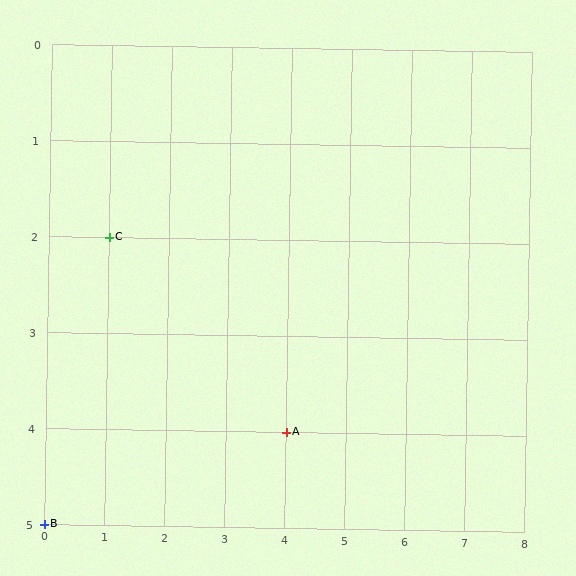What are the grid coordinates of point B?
Point B is at grid coordinates (0, 5).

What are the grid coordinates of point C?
Point C is at grid coordinates (1, 2).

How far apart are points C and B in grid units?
Points C and B are 1 column and 3 rows apart (about 3.2 grid units diagonally).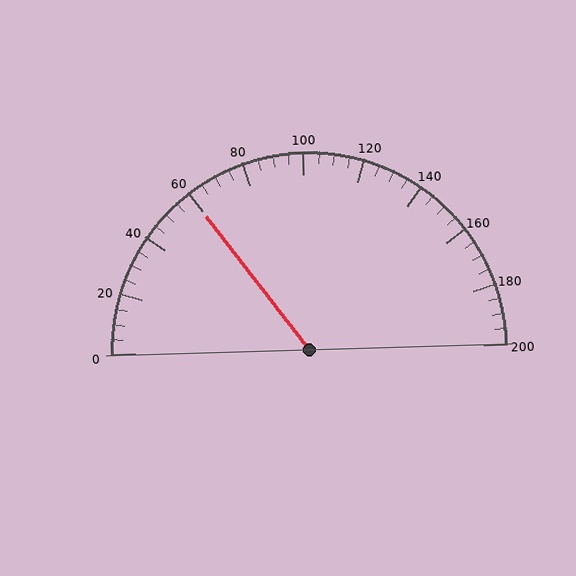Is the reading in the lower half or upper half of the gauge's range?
The reading is in the lower half of the range (0 to 200).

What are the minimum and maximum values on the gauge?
The gauge ranges from 0 to 200.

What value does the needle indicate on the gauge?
The needle indicates approximately 60.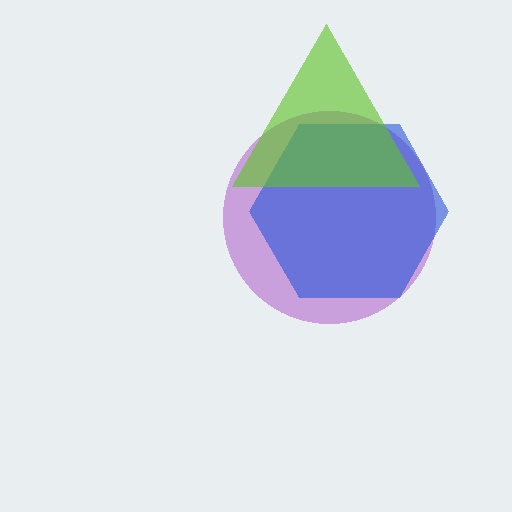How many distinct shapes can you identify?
There are 3 distinct shapes: a purple circle, a blue hexagon, a lime triangle.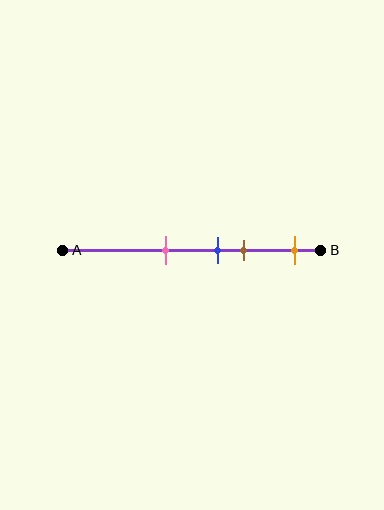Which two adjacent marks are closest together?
The blue and brown marks are the closest adjacent pair.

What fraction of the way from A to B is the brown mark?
The brown mark is approximately 70% (0.7) of the way from A to B.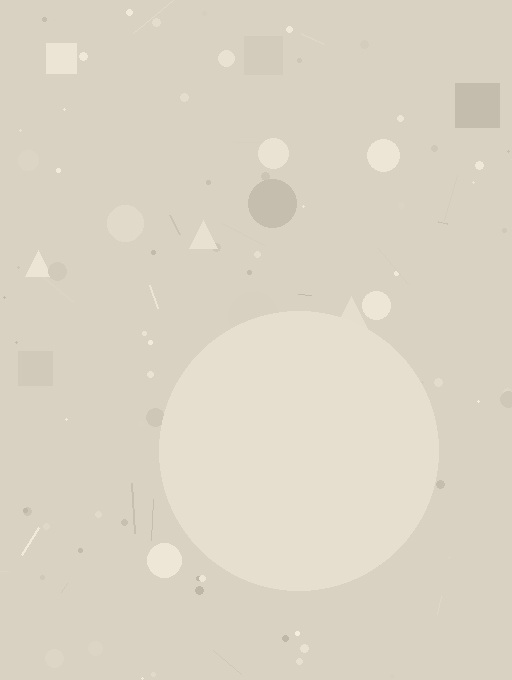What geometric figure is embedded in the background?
A circle is embedded in the background.